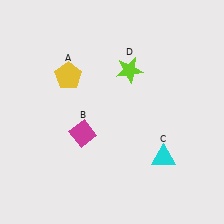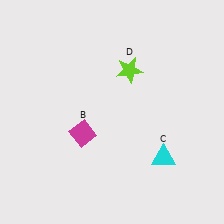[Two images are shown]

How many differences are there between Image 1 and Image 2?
There is 1 difference between the two images.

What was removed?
The yellow pentagon (A) was removed in Image 2.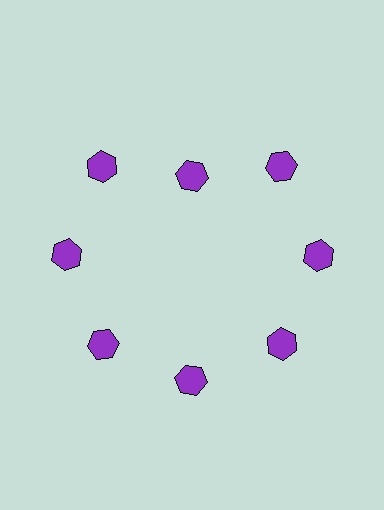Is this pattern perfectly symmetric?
No. The 8 purple hexagons are arranged in a ring, but one element near the 12 o'clock position is pulled inward toward the center, breaking the 8-fold rotational symmetry.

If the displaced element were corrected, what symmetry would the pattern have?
It would have 8-fold rotational symmetry — the pattern would map onto itself every 45 degrees.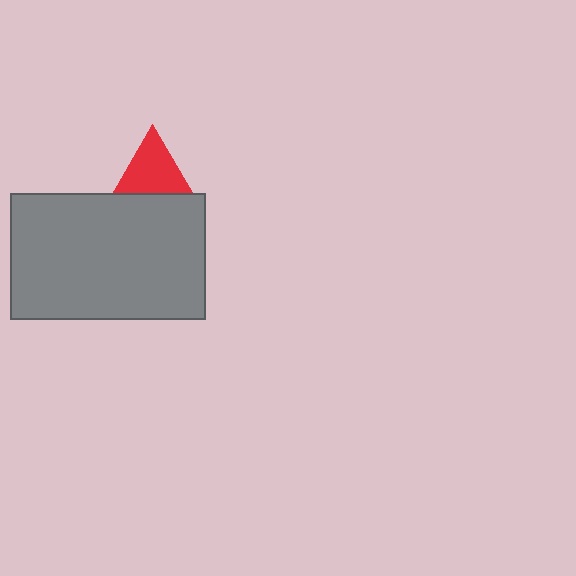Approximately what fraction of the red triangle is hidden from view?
Roughly 37% of the red triangle is hidden behind the gray rectangle.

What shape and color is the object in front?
The object in front is a gray rectangle.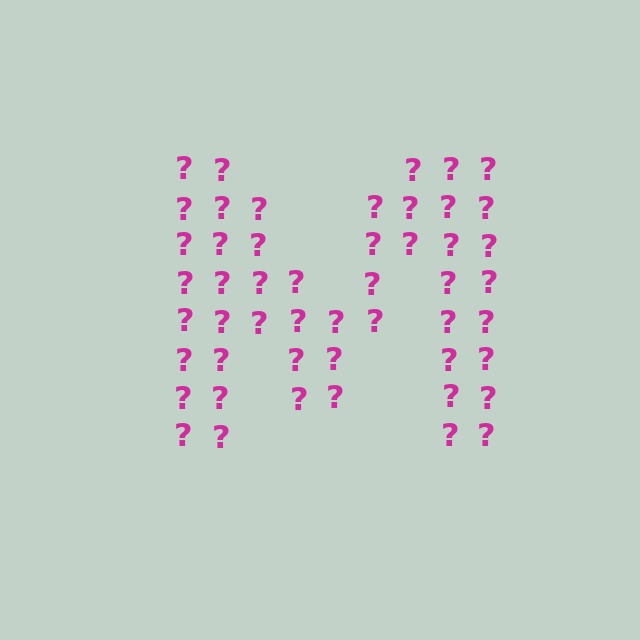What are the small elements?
The small elements are question marks.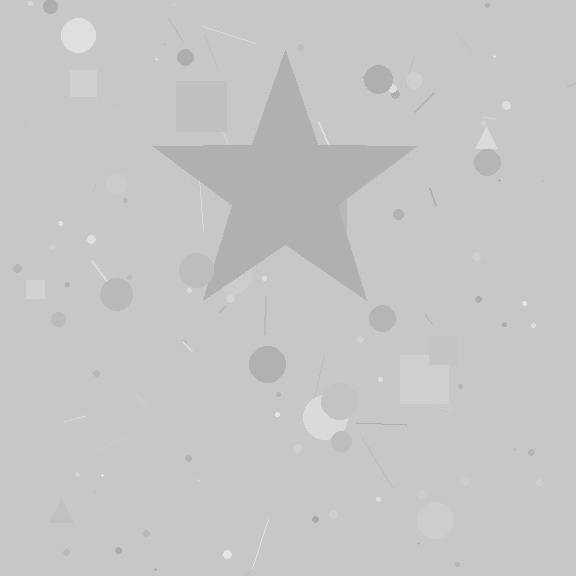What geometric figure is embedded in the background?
A star is embedded in the background.